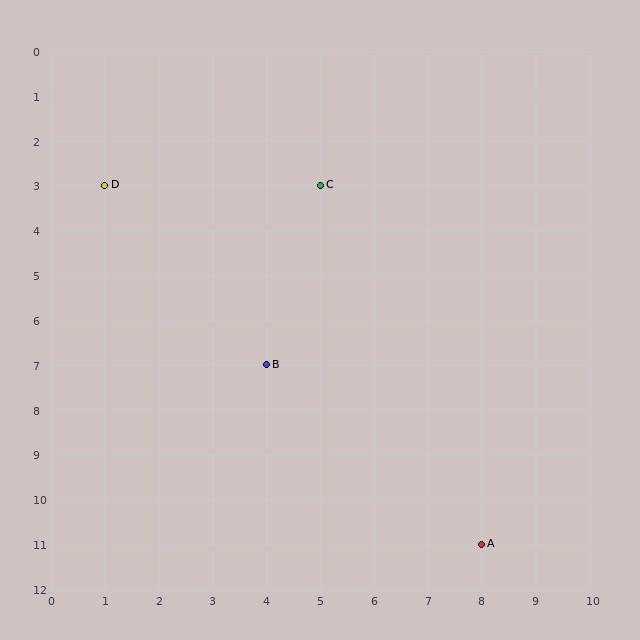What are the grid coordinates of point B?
Point B is at grid coordinates (4, 7).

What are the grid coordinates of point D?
Point D is at grid coordinates (1, 3).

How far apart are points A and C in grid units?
Points A and C are 3 columns and 8 rows apart (about 8.5 grid units diagonally).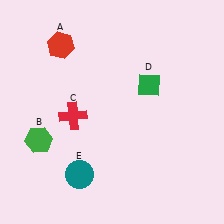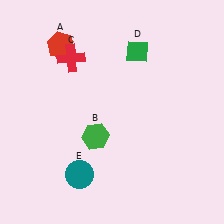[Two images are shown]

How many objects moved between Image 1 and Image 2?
3 objects moved between the two images.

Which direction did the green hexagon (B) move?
The green hexagon (B) moved right.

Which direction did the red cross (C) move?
The red cross (C) moved up.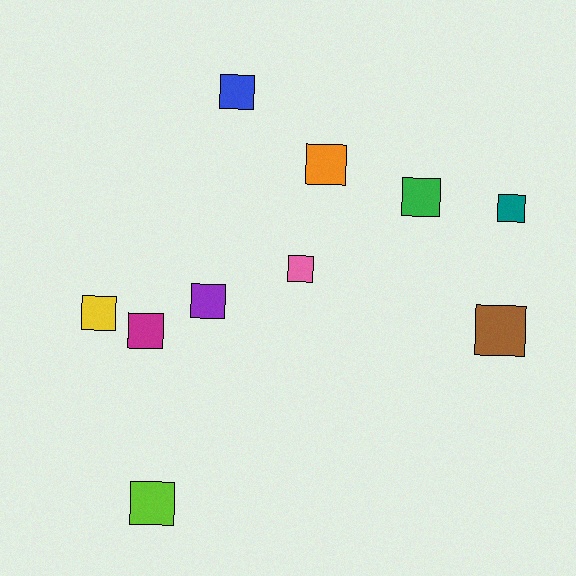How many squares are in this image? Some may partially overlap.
There are 10 squares.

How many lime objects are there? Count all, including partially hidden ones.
There is 1 lime object.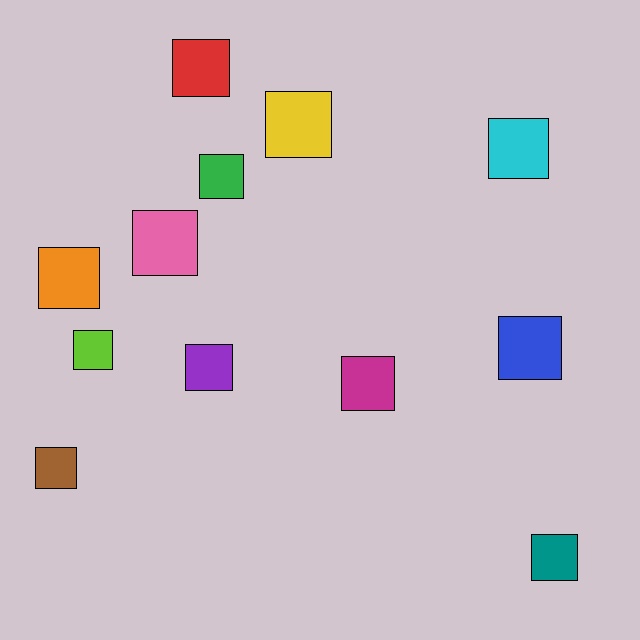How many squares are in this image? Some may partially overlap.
There are 12 squares.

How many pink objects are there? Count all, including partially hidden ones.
There is 1 pink object.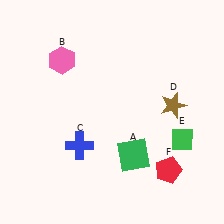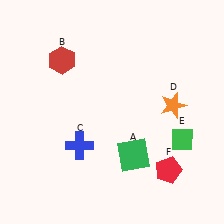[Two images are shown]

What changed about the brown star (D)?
In Image 1, D is brown. In Image 2, it changed to orange.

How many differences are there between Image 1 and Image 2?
There are 2 differences between the two images.